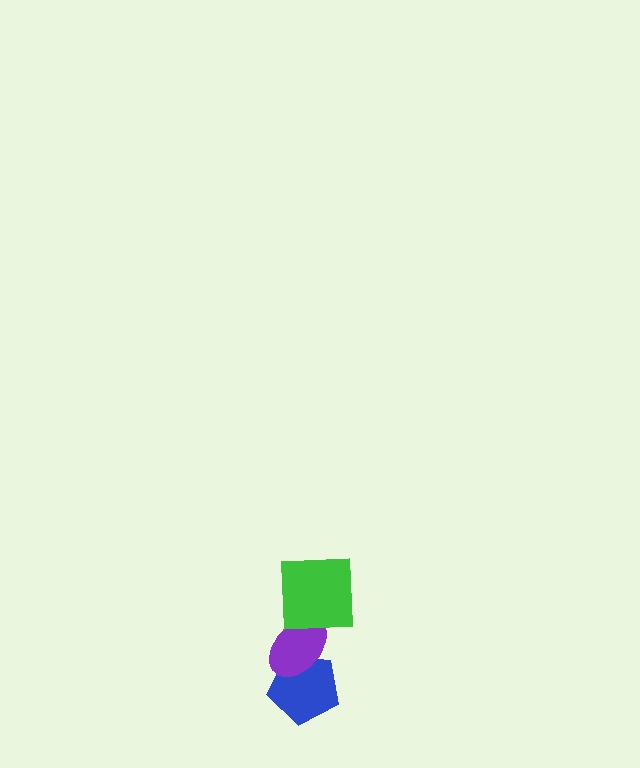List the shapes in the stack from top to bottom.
From top to bottom: the green square, the purple ellipse, the blue pentagon.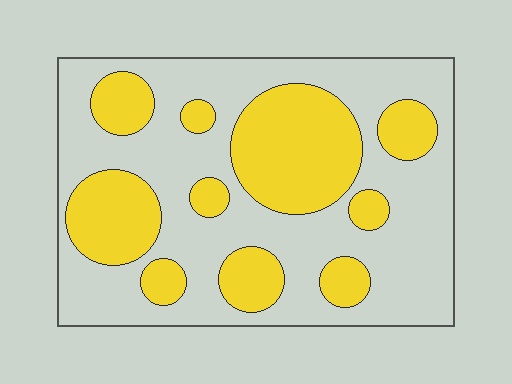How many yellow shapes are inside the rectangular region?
10.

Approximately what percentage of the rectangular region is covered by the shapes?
Approximately 35%.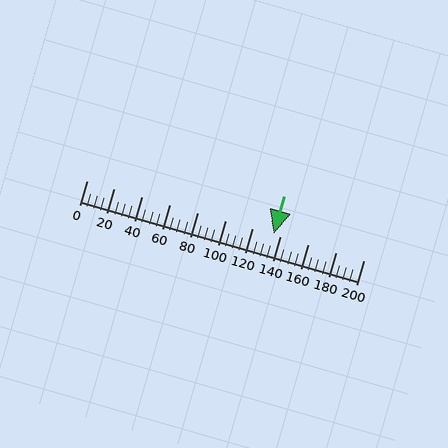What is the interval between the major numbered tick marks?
The major tick marks are spaced 20 units apart.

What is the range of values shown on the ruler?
The ruler shows values from 0 to 200.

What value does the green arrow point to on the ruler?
The green arrow points to approximately 135.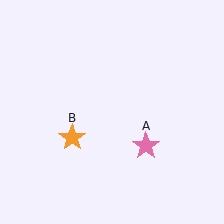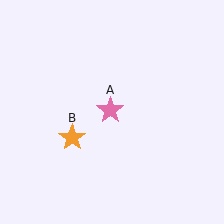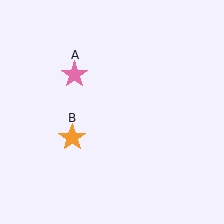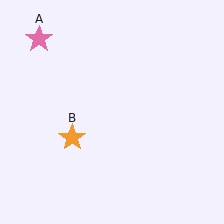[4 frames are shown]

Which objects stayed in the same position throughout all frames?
Orange star (object B) remained stationary.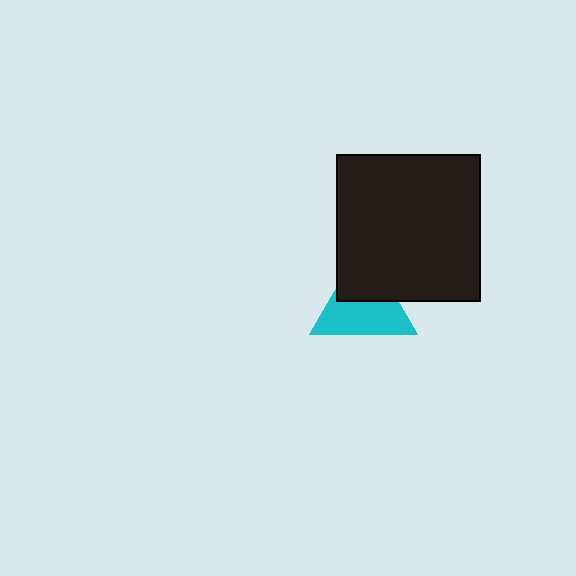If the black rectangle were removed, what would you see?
You would see the complete cyan triangle.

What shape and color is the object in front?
The object in front is a black rectangle.